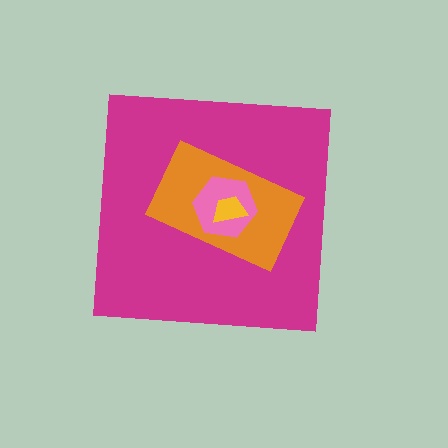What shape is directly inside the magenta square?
The orange rectangle.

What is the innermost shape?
The yellow trapezoid.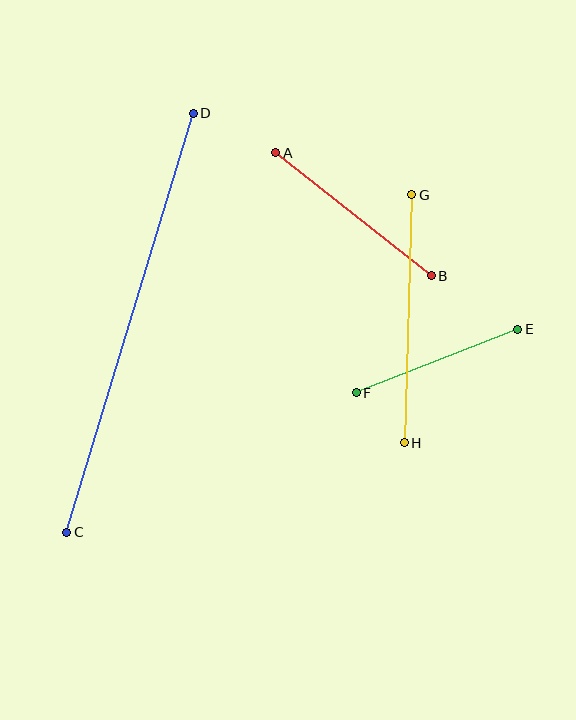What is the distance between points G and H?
The distance is approximately 248 pixels.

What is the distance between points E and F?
The distance is approximately 173 pixels.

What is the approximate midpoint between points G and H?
The midpoint is at approximately (408, 319) pixels.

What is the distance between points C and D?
The distance is approximately 438 pixels.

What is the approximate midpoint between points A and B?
The midpoint is at approximately (353, 214) pixels.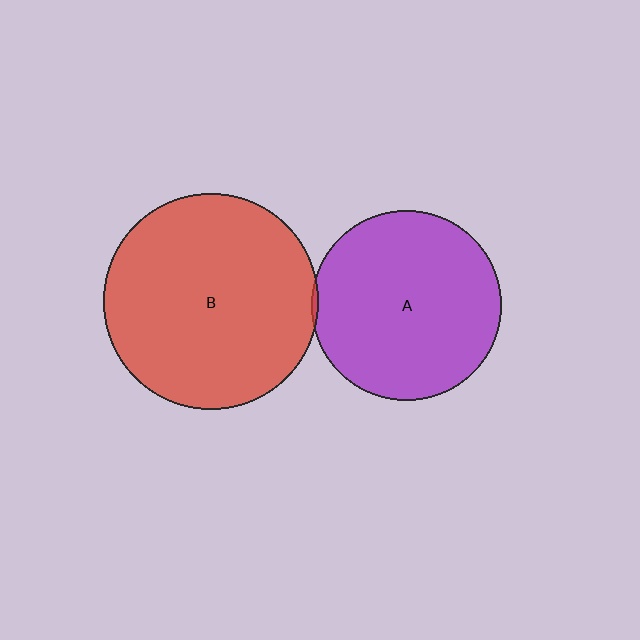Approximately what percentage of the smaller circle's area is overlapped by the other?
Approximately 5%.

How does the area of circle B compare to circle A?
Approximately 1.3 times.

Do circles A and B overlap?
Yes.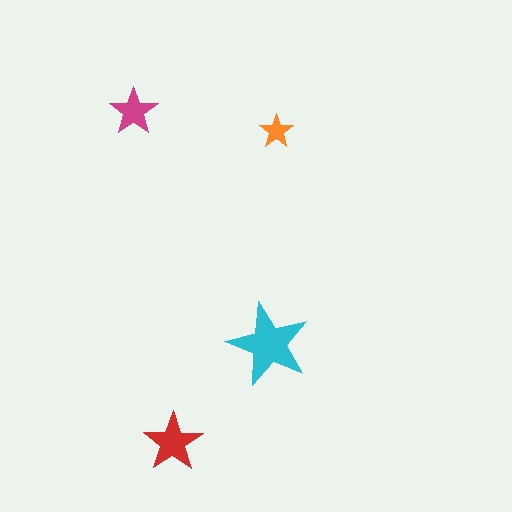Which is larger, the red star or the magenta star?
The red one.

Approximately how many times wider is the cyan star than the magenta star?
About 1.5 times wider.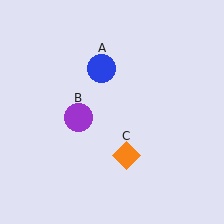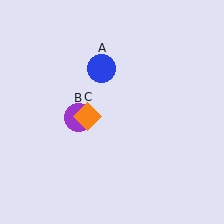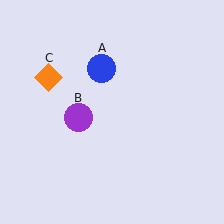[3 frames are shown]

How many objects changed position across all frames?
1 object changed position: orange diamond (object C).